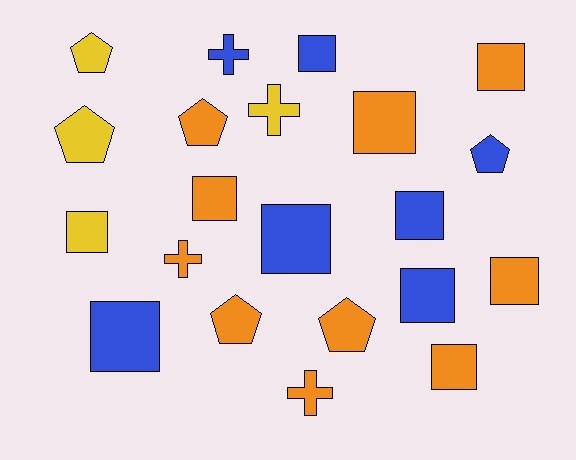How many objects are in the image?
There are 21 objects.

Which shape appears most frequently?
Square, with 11 objects.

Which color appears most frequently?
Orange, with 10 objects.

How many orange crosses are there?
There are 2 orange crosses.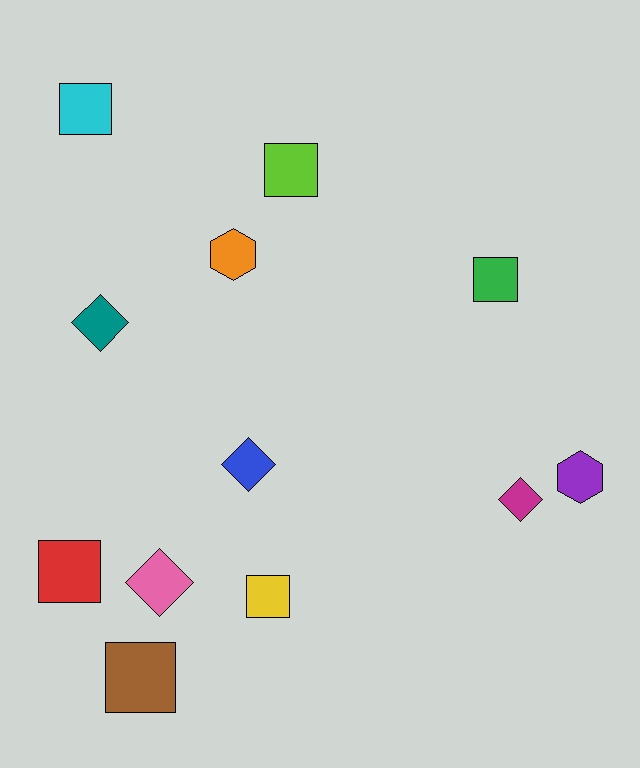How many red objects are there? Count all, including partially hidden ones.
There is 1 red object.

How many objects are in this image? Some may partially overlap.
There are 12 objects.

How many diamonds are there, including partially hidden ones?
There are 4 diamonds.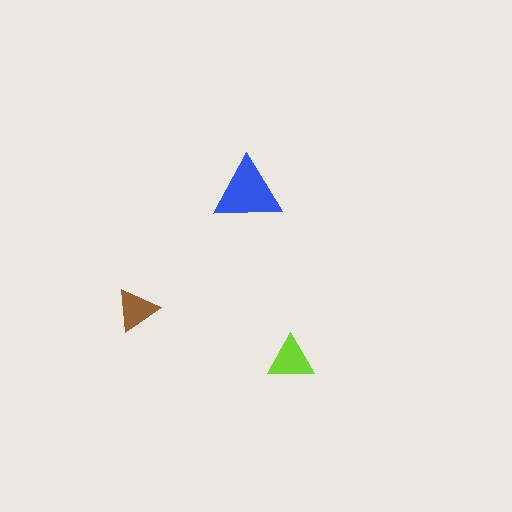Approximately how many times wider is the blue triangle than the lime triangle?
About 1.5 times wider.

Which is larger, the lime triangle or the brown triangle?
The lime one.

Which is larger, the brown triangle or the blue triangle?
The blue one.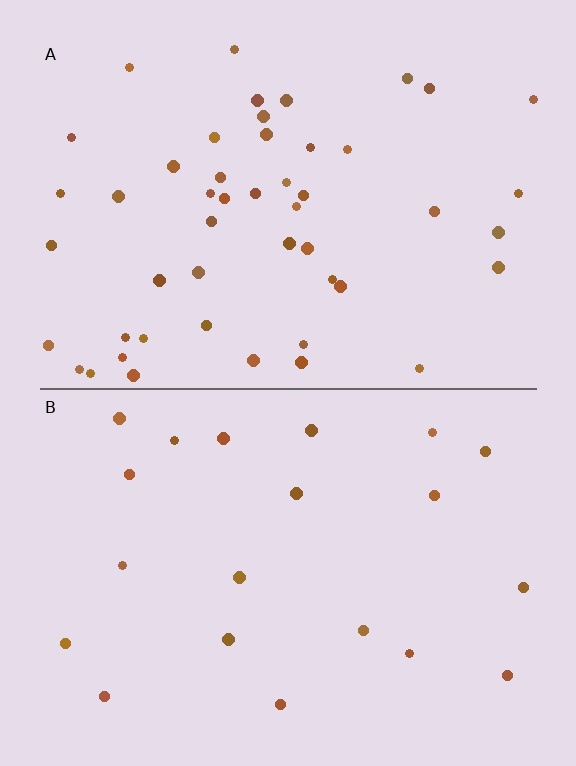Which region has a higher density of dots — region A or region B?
A (the top).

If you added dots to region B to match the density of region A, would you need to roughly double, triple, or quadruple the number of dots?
Approximately double.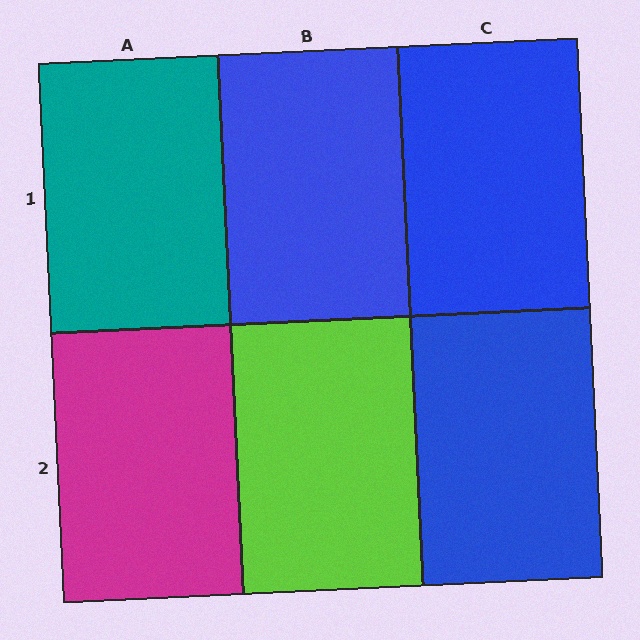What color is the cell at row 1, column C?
Blue.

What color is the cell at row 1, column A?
Teal.